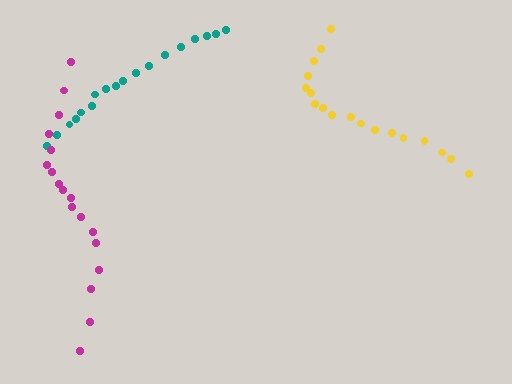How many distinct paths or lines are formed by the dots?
There are 3 distinct paths.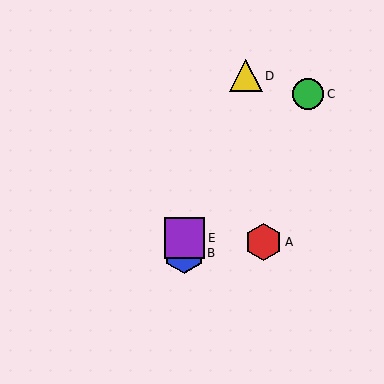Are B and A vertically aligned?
No, B is at x≈184 and A is at x≈264.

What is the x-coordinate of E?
Object E is at x≈184.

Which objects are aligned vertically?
Objects B, E are aligned vertically.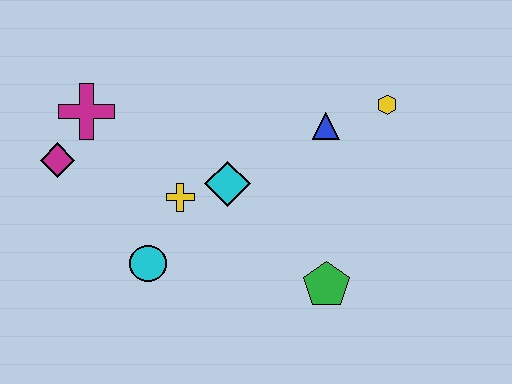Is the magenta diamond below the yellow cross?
No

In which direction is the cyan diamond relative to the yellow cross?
The cyan diamond is to the right of the yellow cross.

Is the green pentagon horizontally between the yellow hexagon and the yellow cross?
Yes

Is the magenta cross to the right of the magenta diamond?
Yes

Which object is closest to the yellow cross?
The cyan diamond is closest to the yellow cross.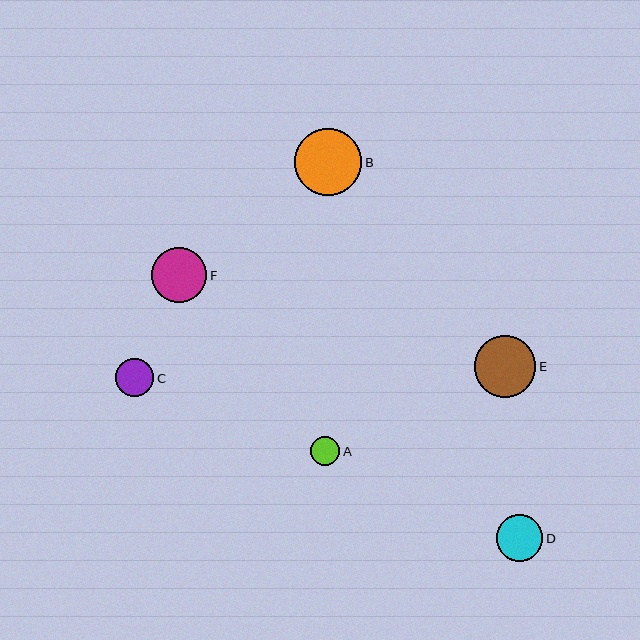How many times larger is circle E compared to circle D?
Circle E is approximately 1.3 times the size of circle D.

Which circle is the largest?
Circle B is the largest with a size of approximately 67 pixels.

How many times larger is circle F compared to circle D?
Circle F is approximately 1.2 times the size of circle D.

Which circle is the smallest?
Circle A is the smallest with a size of approximately 29 pixels.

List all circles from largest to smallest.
From largest to smallest: B, E, F, D, C, A.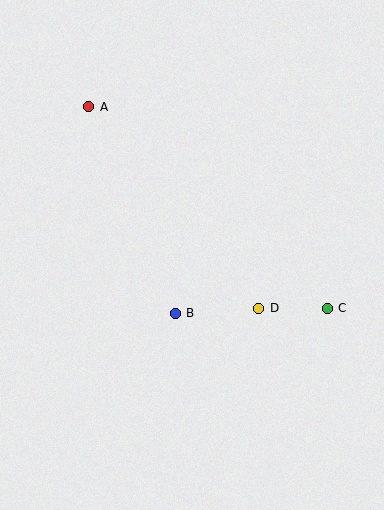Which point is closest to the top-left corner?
Point A is closest to the top-left corner.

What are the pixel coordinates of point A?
Point A is at (89, 107).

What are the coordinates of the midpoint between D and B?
The midpoint between D and B is at (217, 311).